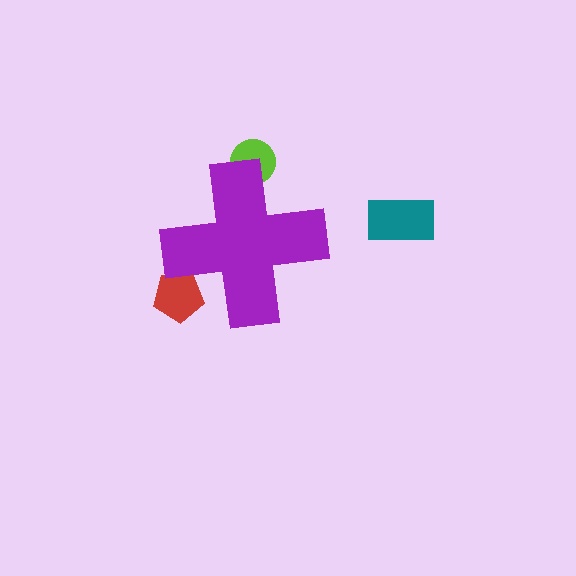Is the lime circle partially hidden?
Yes, the lime circle is partially hidden behind the purple cross.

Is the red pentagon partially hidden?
Yes, the red pentagon is partially hidden behind the purple cross.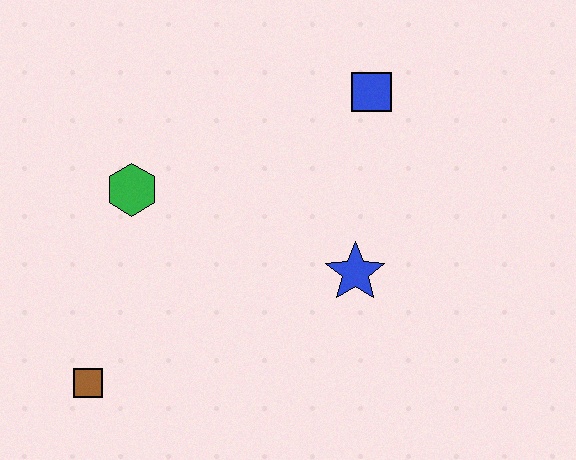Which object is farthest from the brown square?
The blue square is farthest from the brown square.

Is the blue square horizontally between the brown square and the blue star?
No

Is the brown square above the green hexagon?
No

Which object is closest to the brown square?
The green hexagon is closest to the brown square.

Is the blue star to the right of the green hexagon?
Yes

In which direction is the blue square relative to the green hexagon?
The blue square is to the right of the green hexagon.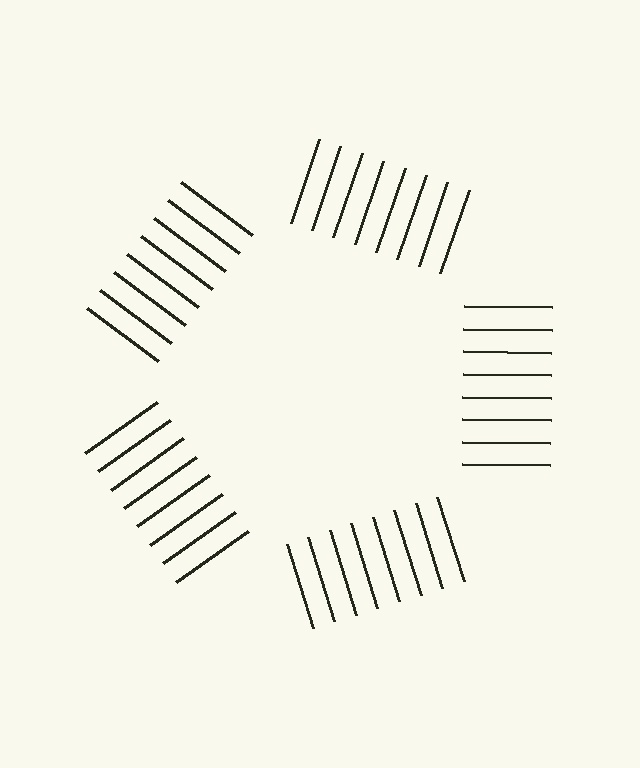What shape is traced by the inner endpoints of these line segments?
An illusory pentagon — the line segments terminate on its edges but no continuous stroke is drawn.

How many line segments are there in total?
40 — 8 along each of the 5 edges.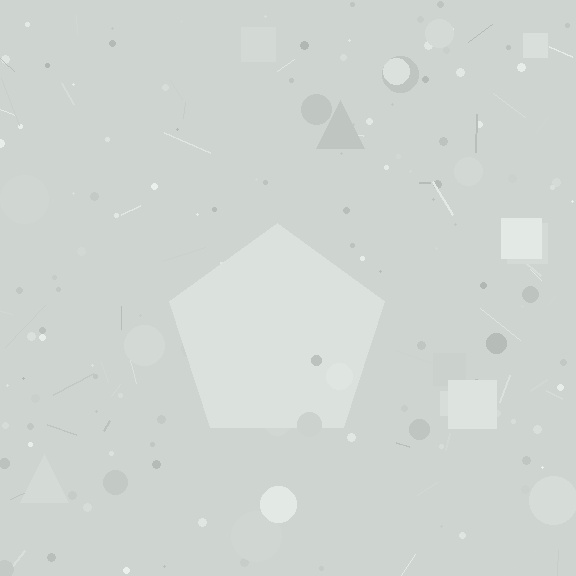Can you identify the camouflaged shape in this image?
The camouflaged shape is a pentagon.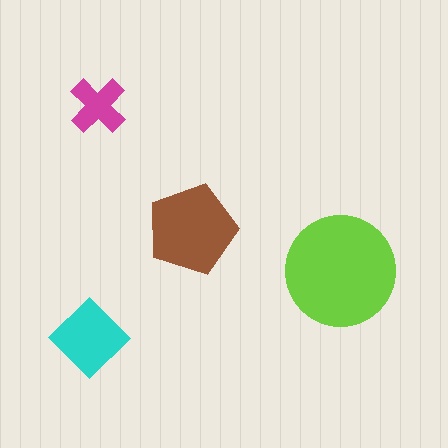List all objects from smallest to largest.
The magenta cross, the cyan diamond, the brown pentagon, the lime circle.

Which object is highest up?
The magenta cross is topmost.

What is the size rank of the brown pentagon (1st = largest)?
2nd.